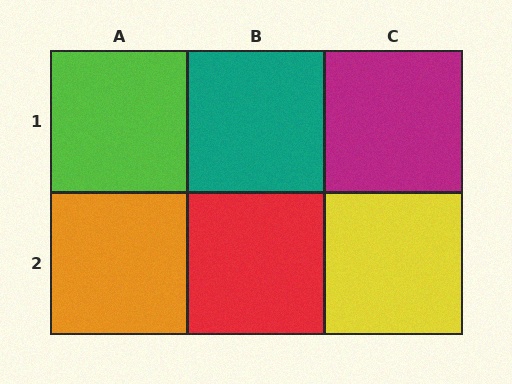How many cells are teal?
1 cell is teal.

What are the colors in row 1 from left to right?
Lime, teal, magenta.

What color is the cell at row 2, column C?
Yellow.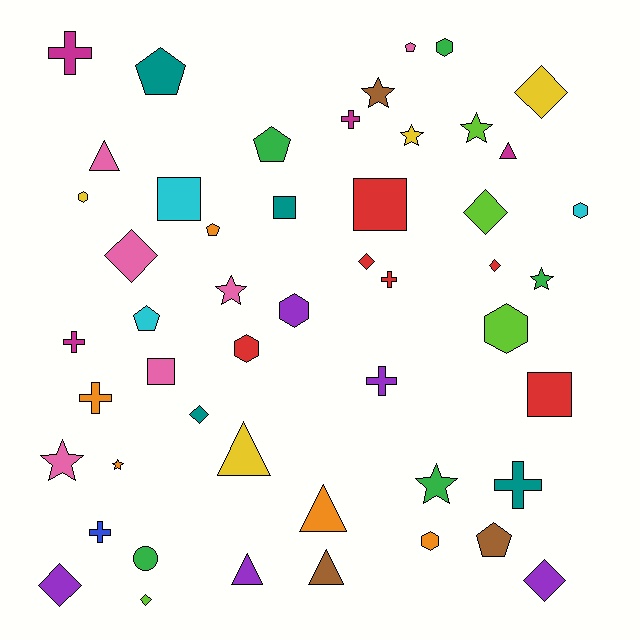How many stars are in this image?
There are 8 stars.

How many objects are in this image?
There are 50 objects.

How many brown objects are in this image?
There are 3 brown objects.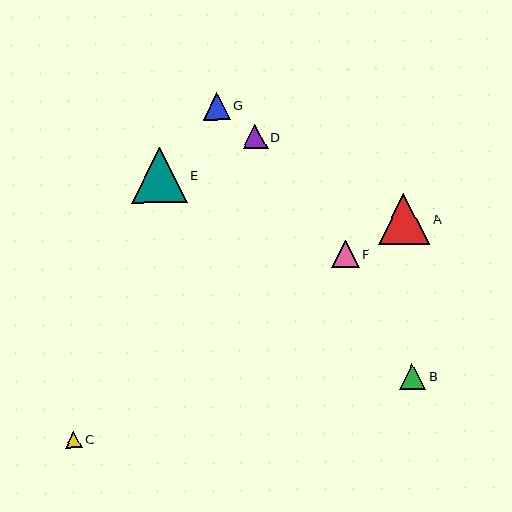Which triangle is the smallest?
Triangle C is the smallest with a size of approximately 17 pixels.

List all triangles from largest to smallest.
From largest to smallest: E, A, F, G, B, D, C.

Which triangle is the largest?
Triangle E is the largest with a size of approximately 56 pixels.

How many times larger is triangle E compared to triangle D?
Triangle E is approximately 2.3 times the size of triangle D.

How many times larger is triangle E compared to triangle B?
Triangle E is approximately 2.1 times the size of triangle B.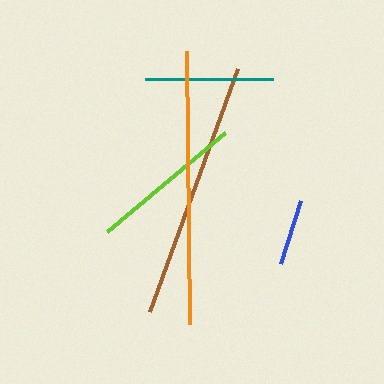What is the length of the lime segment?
The lime segment is approximately 155 pixels long.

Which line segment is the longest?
The orange line is the longest at approximately 273 pixels.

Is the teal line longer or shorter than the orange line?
The orange line is longer than the teal line.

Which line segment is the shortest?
The blue line is the shortest at approximately 66 pixels.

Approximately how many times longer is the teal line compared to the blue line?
The teal line is approximately 1.9 times the length of the blue line.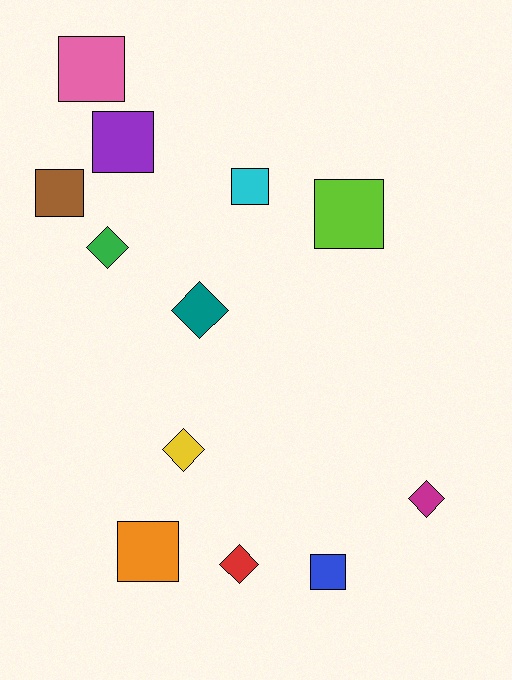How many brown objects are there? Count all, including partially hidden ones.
There is 1 brown object.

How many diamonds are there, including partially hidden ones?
There are 5 diamonds.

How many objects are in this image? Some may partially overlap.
There are 12 objects.